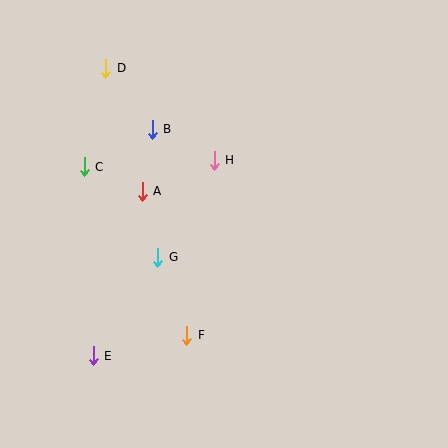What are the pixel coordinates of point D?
Point D is at (106, 68).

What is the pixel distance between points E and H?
The distance between E and H is 230 pixels.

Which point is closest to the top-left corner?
Point D is closest to the top-left corner.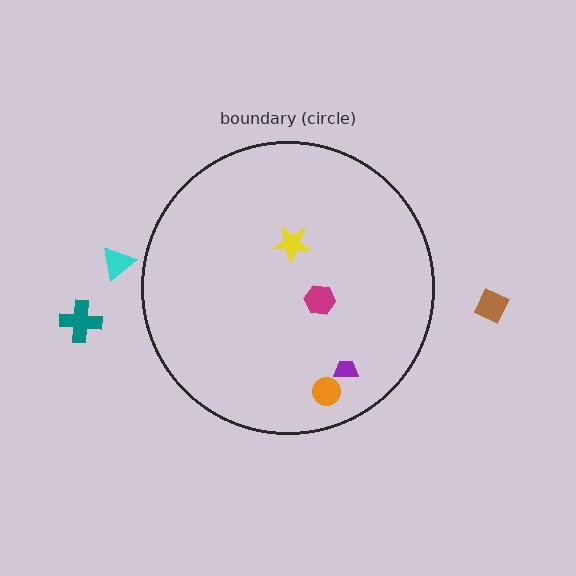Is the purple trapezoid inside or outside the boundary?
Inside.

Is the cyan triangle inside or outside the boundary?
Outside.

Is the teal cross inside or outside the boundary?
Outside.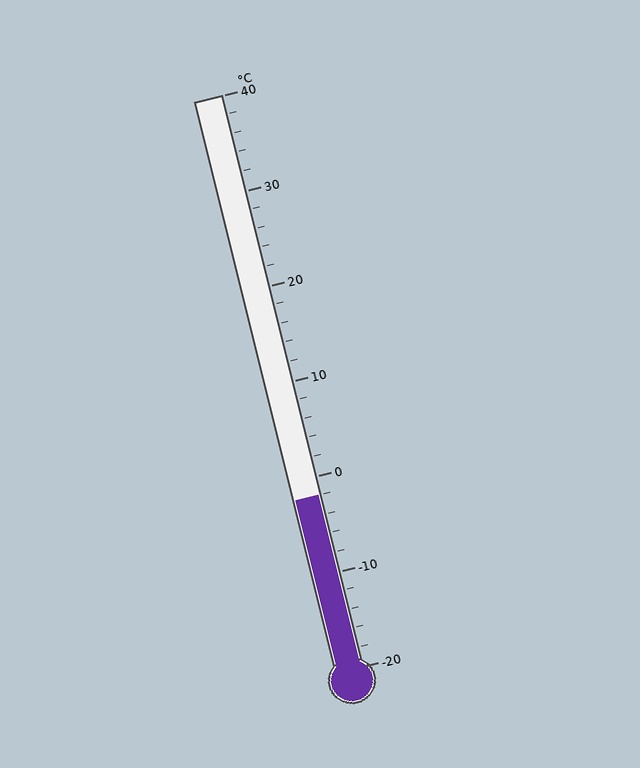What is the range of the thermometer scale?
The thermometer scale ranges from -20°C to 40°C.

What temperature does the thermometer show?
The thermometer shows approximately -2°C.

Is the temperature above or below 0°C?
The temperature is below 0°C.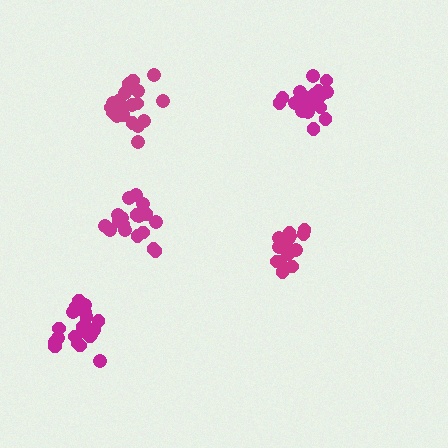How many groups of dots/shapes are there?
There are 5 groups.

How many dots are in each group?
Group 1: 19 dots, Group 2: 20 dots, Group 3: 21 dots, Group 4: 21 dots, Group 5: 17 dots (98 total).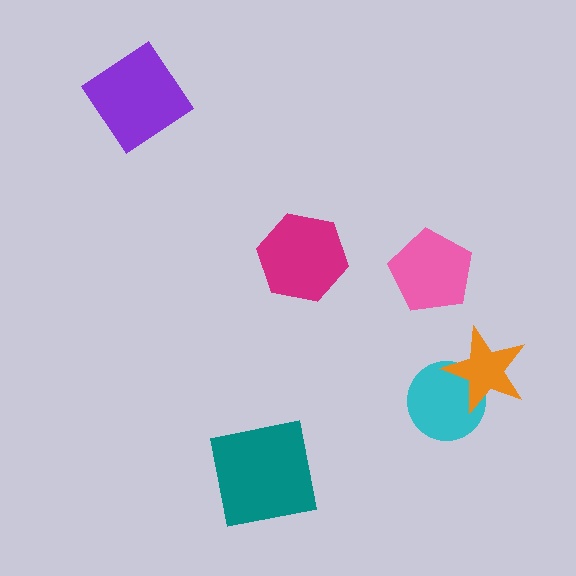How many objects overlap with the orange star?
1 object overlaps with the orange star.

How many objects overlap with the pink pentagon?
0 objects overlap with the pink pentagon.